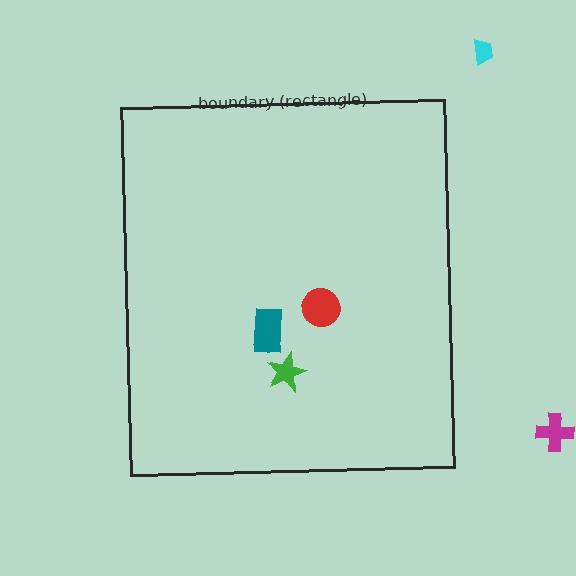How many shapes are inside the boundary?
3 inside, 2 outside.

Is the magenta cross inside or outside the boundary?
Outside.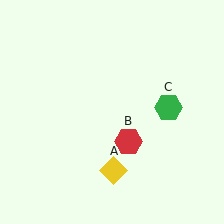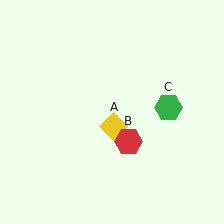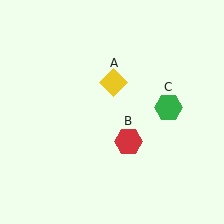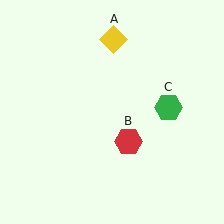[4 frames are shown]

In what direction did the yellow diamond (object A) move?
The yellow diamond (object A) moved up.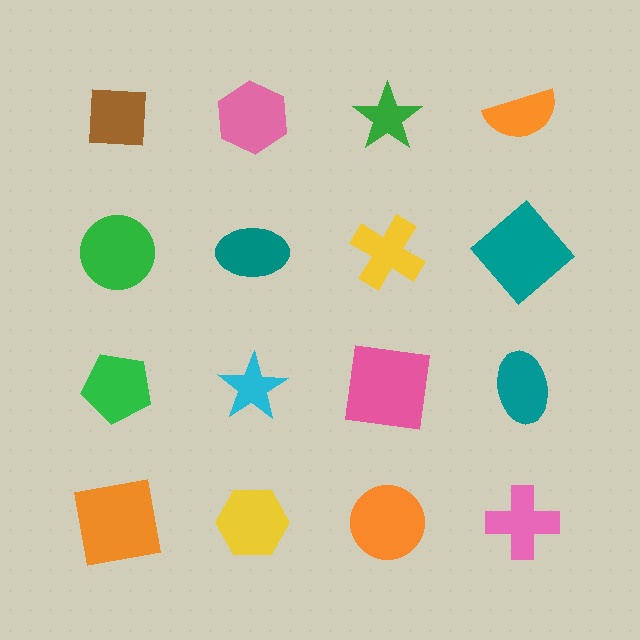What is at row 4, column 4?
A pink cross.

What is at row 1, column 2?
A pink hexagon.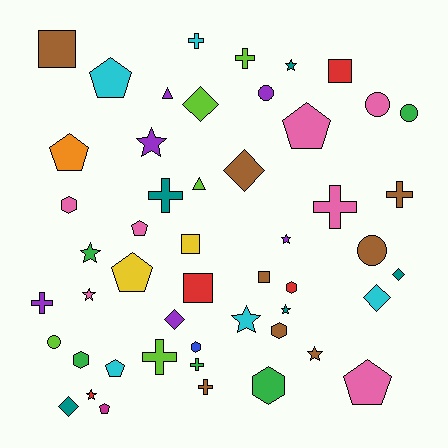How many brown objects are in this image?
There are 8 brown objects.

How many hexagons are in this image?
There are 6 hexagons.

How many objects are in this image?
There are 50 objects.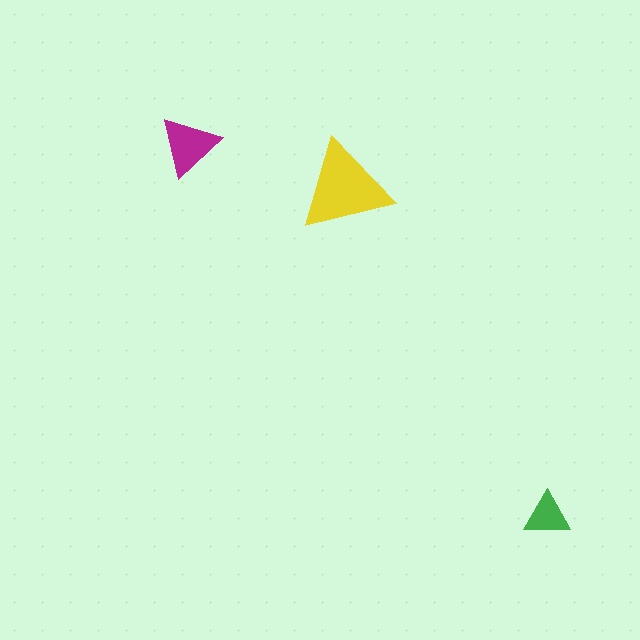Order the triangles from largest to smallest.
the yellow one, the magenta one, the green one.